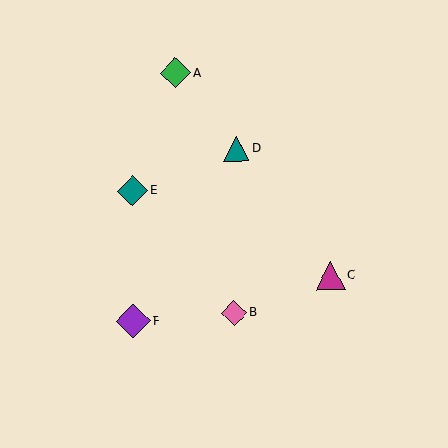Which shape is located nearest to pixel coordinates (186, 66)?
The green diamond (labeled A) at (175, 73) is nearest to that location.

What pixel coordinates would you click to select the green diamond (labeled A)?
Click at (175, 73) to select the green diamond A.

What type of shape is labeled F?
Shape F is a purple diamond.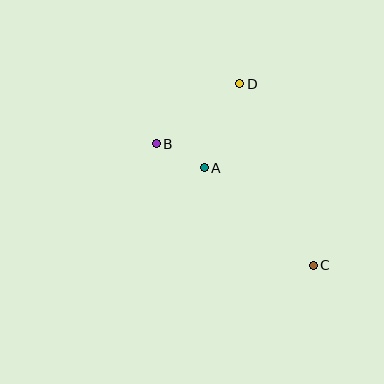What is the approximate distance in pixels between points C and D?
The distance between C and D is approximately 196 pixels.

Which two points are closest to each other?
Points A and B are closest to each other.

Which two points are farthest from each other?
Points B and C are farthest from each other.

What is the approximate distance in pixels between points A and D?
The distance between A and D is approximately 91 pixels.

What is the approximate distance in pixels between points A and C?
The distance between A and C is approximately 146 pixels.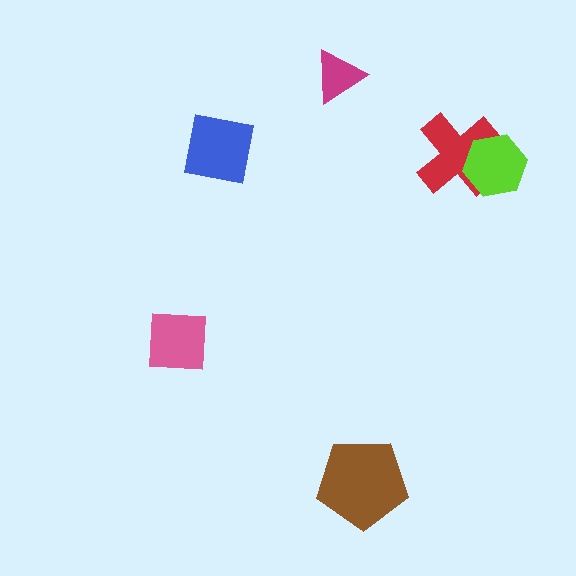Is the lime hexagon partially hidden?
No, no other shape covers it.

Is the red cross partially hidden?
Yes, it is partially covered by another shape.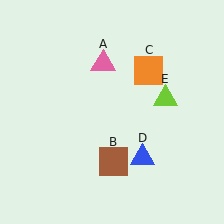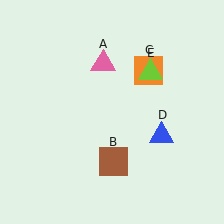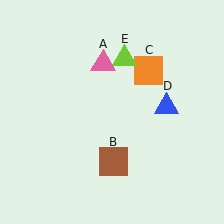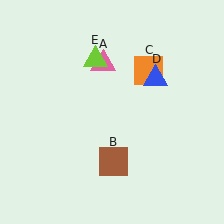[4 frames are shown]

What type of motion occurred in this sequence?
The blue triangle (object D), lime triangle (object E) rotated counterclockwise around the center of the scene.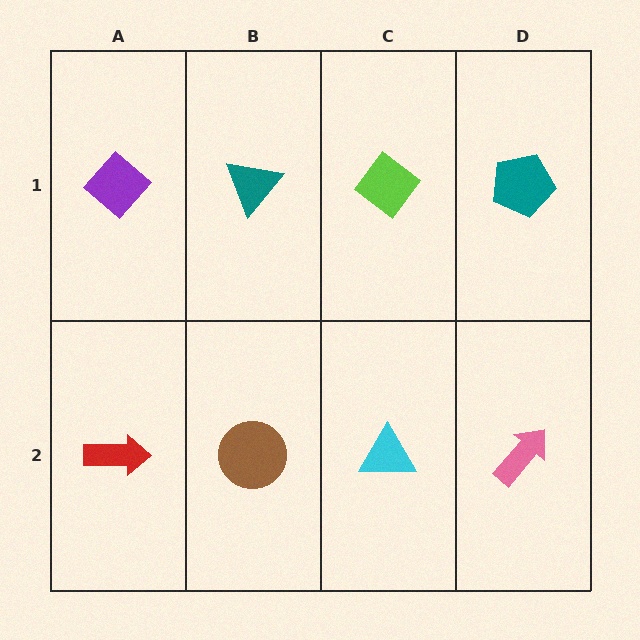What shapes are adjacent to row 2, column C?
A lime diamond (row 1, column C), a brown circle (row 2, column B), a pink arrow (row 2, column D).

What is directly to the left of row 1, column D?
A lime diamond.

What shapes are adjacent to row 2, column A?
A purple diamond (row 1, column A), a brown circle (row 2, column B).